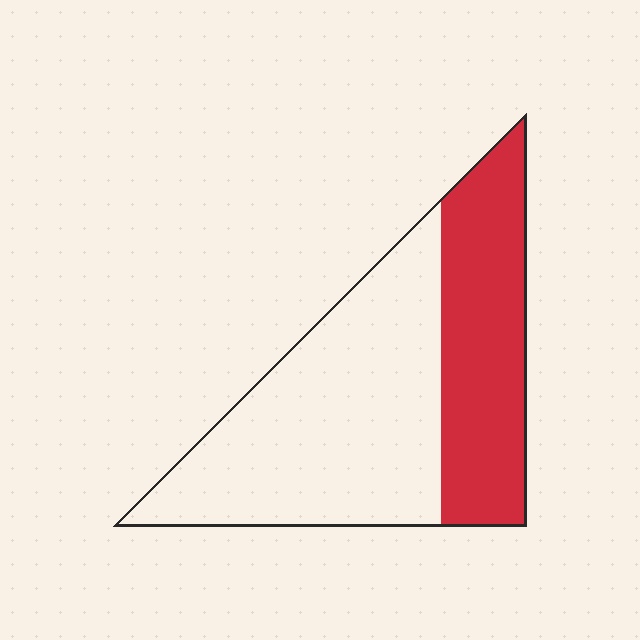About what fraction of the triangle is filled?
About three eighths (3/8).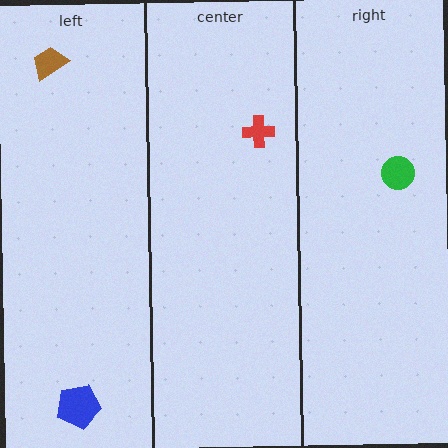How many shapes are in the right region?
1.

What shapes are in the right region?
The green circle.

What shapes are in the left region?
The blue pentagon, the brown trapezoid.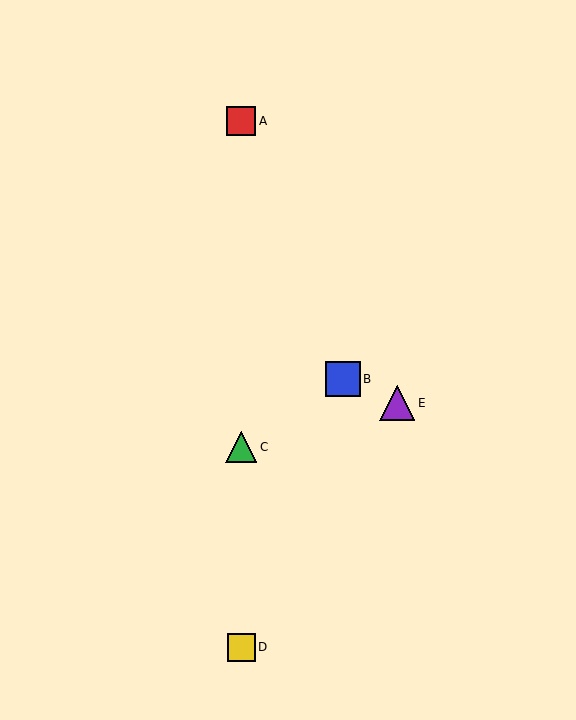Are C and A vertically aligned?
Yes, both are at x≈241.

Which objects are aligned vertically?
Objects A, C, D are aligned vertically.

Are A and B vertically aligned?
No, A is at x≈241 and B is at x≈343.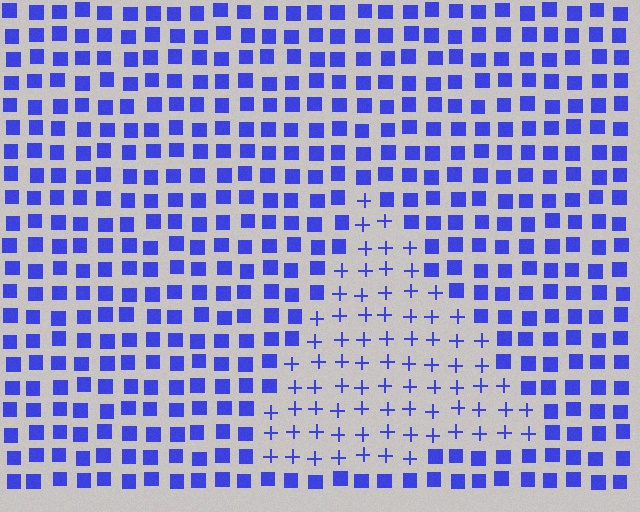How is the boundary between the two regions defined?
The boundary is defined by a change in element shape: plus signs inside vs. squares outside. All elements share the same color and spacing.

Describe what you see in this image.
The image is filled with small blue elements arranged in a uniform grid. A triangle-shaped region contains plus signs, while the surrounding area contains squares. The boundary is defined purely by the change in element shape.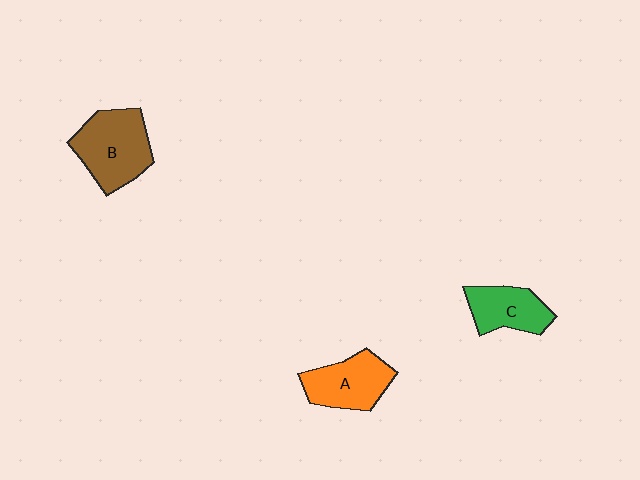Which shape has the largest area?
Shape B (brown).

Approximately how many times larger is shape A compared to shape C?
Approximately 1.2 times.